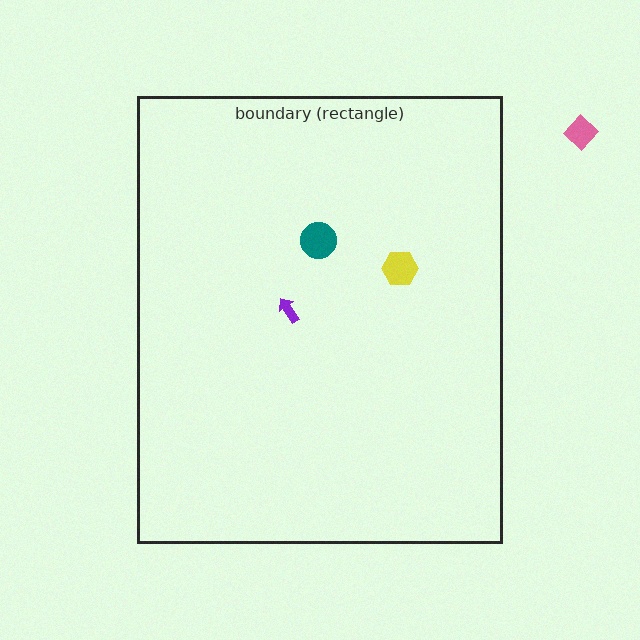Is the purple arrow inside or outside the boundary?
Inside.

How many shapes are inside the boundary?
3 inside, 1 outside.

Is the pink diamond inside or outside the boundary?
Outside.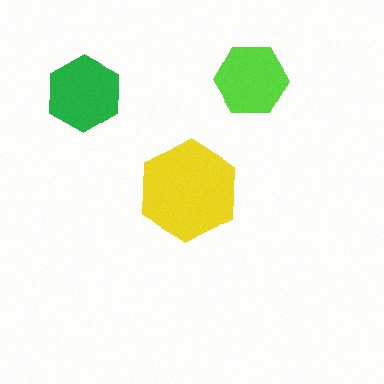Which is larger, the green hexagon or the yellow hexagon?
The yellow one.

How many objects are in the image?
There are 3 objects in the image.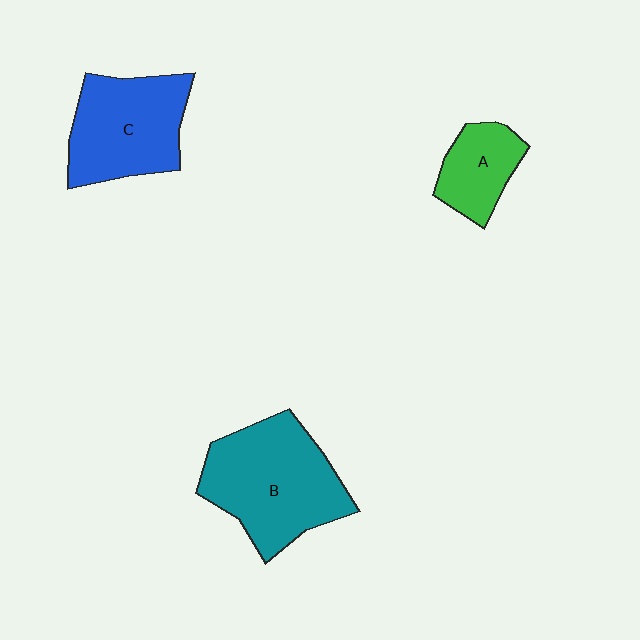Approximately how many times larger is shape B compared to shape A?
Approximately 2.2 times.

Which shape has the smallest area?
Shape A (green).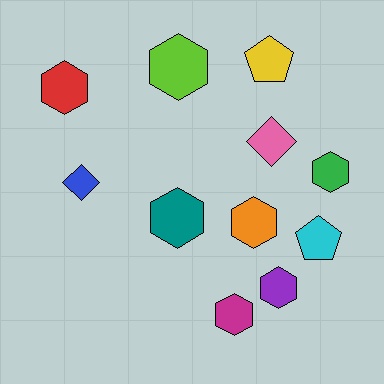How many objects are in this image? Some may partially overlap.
There are 11 objects.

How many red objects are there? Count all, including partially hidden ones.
There is 1 red object.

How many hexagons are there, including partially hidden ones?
There are 7 hexagons.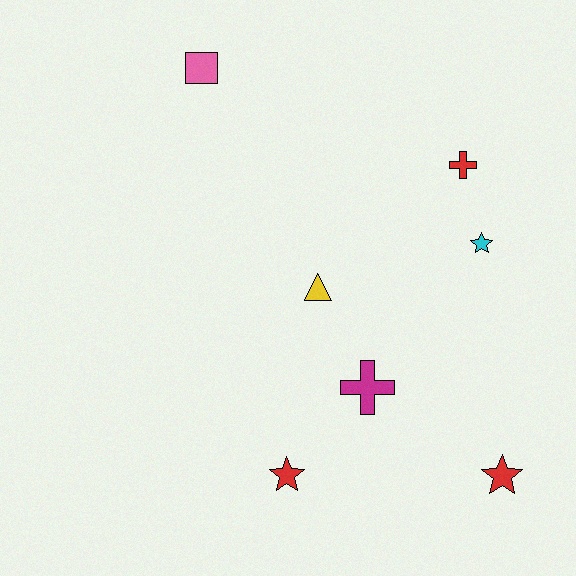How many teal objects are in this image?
There are no teal objects.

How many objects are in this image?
There are 7 objects.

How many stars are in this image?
There are 3 stars.